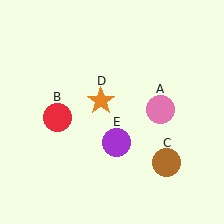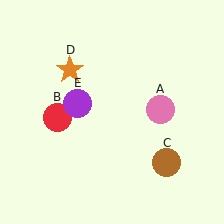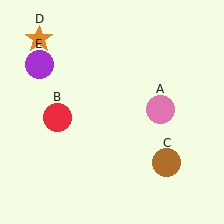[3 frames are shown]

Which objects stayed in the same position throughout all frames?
Pink circle (object A) and red circle (object B) and brown circle (object C) remained stationary.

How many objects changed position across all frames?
2 objects changed position: orange star (object D), purple circle (object E).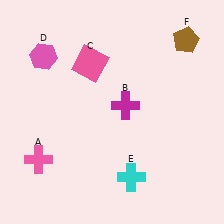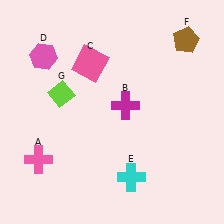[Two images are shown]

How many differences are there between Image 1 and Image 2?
There is 1 difference between the two images.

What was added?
A lime diamond (G) was added in Image 2.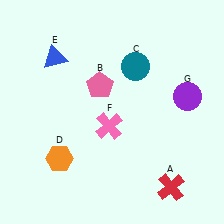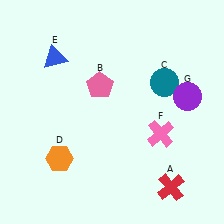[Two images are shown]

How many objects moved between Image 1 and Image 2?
2 objects moved between the two images.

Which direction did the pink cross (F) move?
The pink cross (F) moved right.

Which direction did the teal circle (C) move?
The teal circle (C) moved right.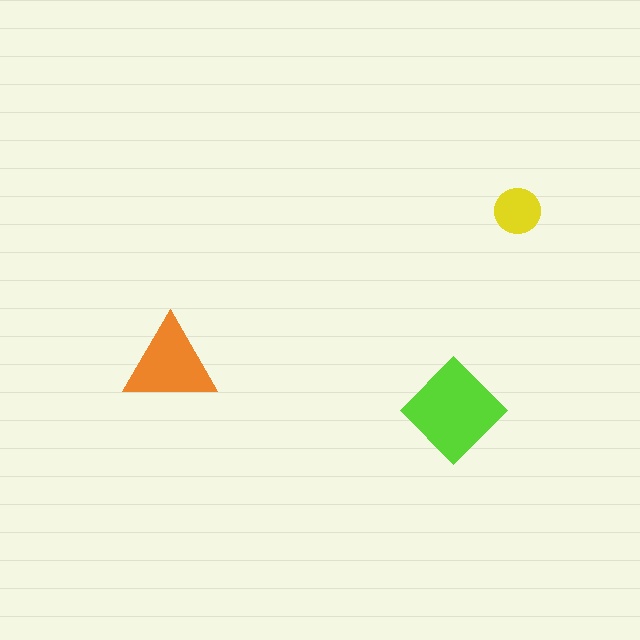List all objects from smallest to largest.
The yellow circle, the orange triangle, the lime diamond.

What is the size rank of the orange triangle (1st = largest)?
2nd.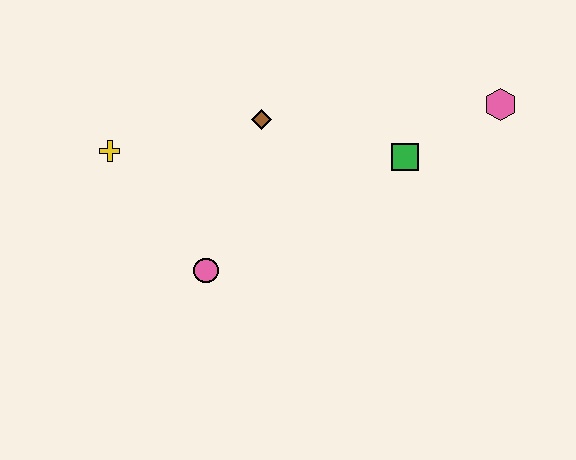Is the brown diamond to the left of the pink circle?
No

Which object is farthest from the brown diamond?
The pink hexagon is farthest from the brown diamond.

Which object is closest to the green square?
The pink hexagon is closest to the green square.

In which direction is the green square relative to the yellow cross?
The green square is to the right of the yellow cross.